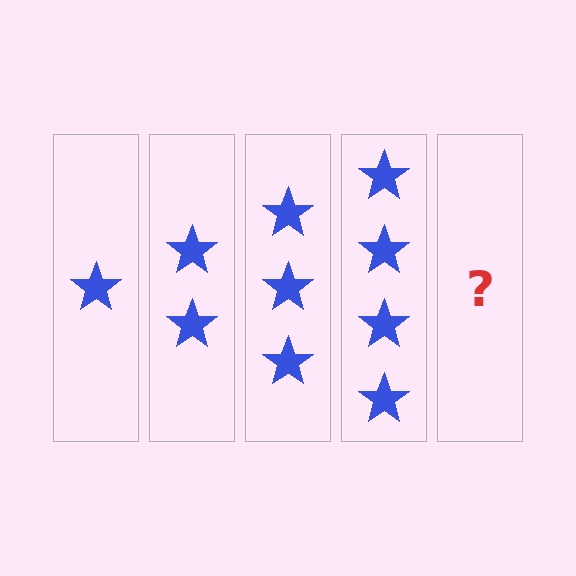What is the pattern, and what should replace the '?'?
The pattern is that each step adds one more star. The '?' should be 5 stars.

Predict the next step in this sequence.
The next step is 5 stars.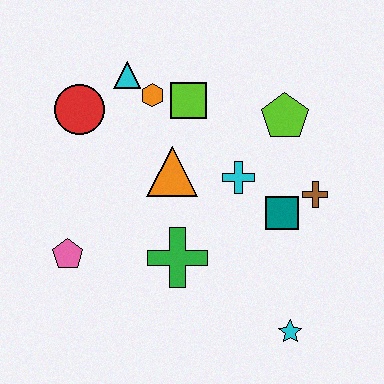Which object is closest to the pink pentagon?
The green cross is closest to the pink pentagon.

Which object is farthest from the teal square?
The red circle is farthest from the teal square.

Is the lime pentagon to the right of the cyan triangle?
Yes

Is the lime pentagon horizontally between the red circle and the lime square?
No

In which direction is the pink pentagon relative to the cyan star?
The pink pentagon is to the left of the cyan star.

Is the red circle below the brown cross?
No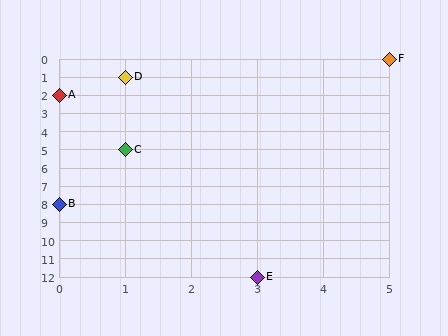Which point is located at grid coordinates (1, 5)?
Point C is at (1, 5).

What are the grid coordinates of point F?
Point F is at grid coordinates (5, 0).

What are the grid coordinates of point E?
Point E is at grid coordinates (3, 12).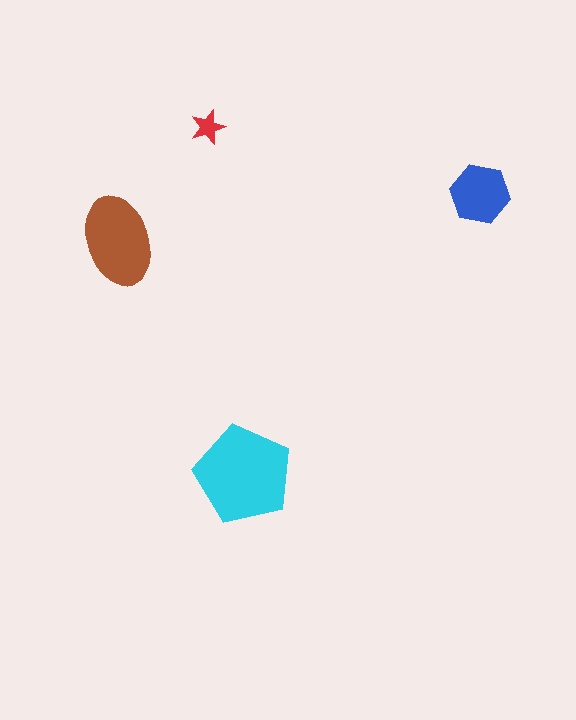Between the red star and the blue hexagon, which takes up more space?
The blue hexagon.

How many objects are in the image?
There are 4 objects in the image.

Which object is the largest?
The cyan pentagon.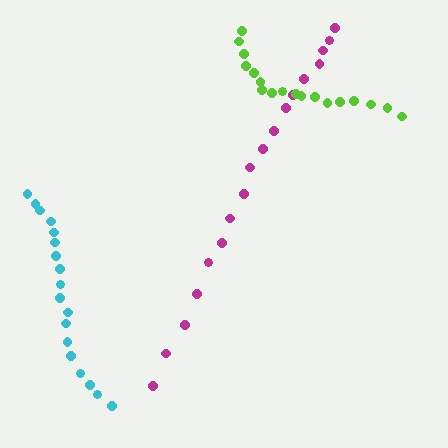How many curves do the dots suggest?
There are 3 distinct paths.